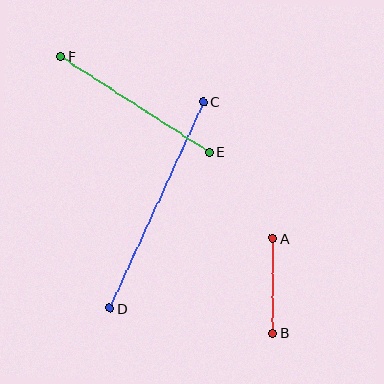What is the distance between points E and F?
The distance is approximately 177 pixels.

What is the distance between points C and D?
The distance is approximately 227 pixels.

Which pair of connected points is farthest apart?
Points C and D are farthest apart.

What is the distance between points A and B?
The distance is approximately 95 pixels.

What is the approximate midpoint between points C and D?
The midpoint is at approximately (157, 205) pixels.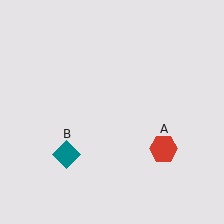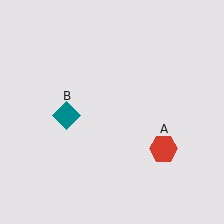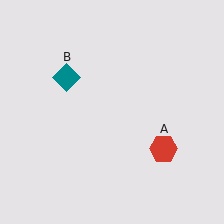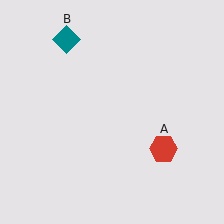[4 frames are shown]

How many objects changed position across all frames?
1 object changed position: teal diamond (object B).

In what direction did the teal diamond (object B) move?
The teal diamond (object B) moved up.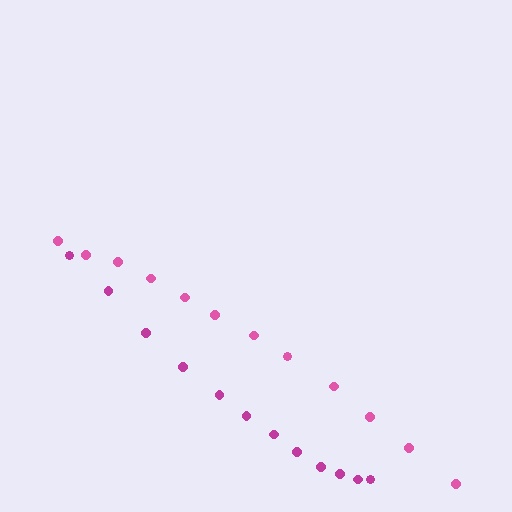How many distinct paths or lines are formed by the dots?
There are 2 distinct paths.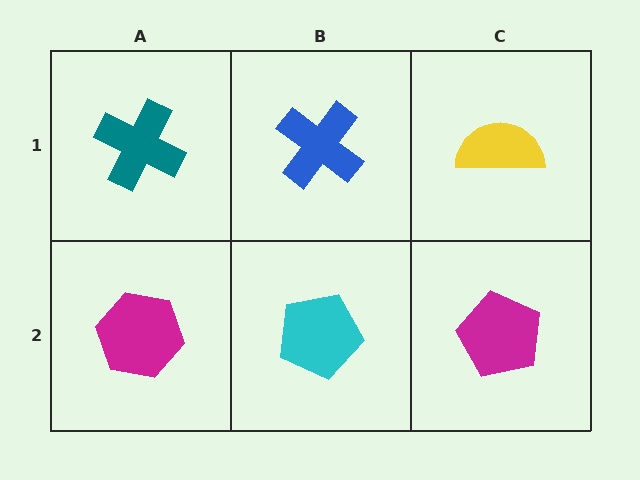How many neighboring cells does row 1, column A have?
2.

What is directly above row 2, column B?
A blue cross.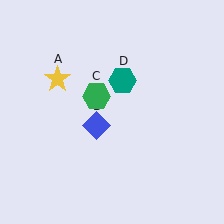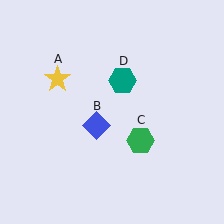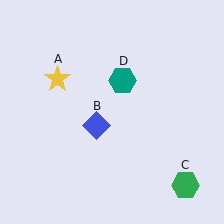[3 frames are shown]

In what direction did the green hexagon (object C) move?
The green hexagon (object C) moved down and to the right.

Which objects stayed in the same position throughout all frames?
Yellow star (object A) and blue diamond (object B) and teal hexagon (object D) remained stationary.